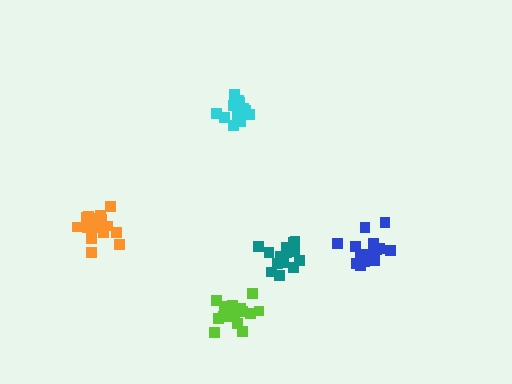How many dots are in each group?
Group 1: 18 dots, Group 2: 14 dots, Group 3: 14 dots, Group 4: 19 dots, Group 5: 17 dots (82 total).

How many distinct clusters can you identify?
There are 5 distinct clusters.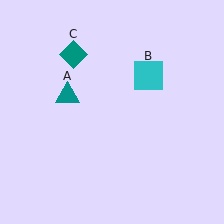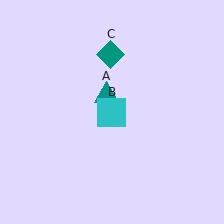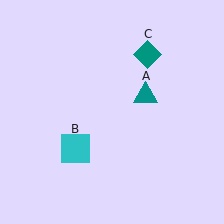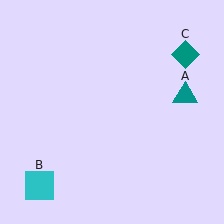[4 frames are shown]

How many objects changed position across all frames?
3 objects changed position: teal triangle (object A), cyan square (object B), teal diamond (object C).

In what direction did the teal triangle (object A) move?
The teal triangle (object A) moved right.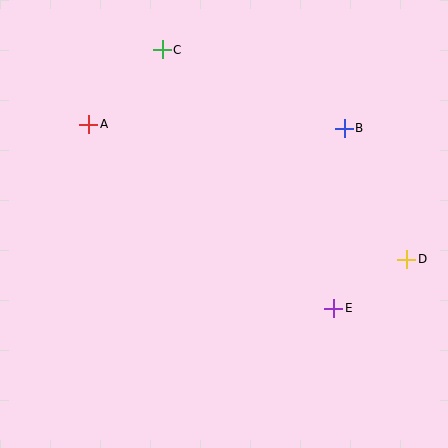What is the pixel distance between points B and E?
The distance between B and E is 181 pixels.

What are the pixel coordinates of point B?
Point B is at (344, 128).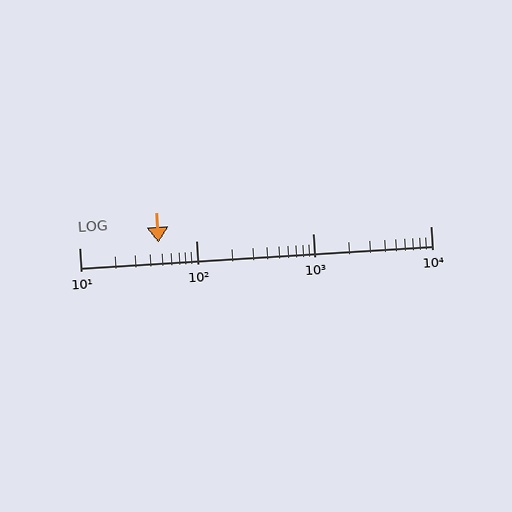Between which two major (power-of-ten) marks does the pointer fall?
The pointer is between 10 and 100.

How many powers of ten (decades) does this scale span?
The scale spans 3 decades, from 10 to 10000.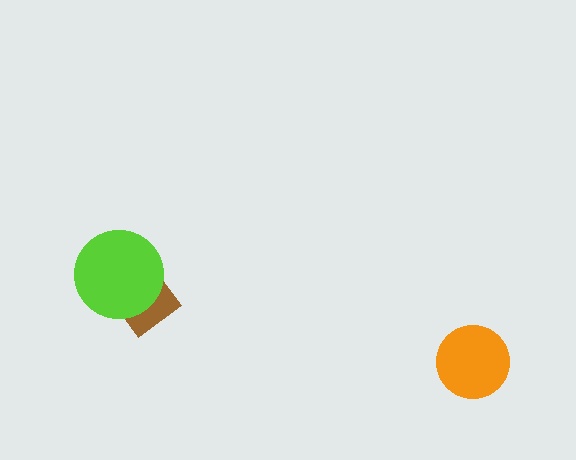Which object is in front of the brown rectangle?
The lime circle is in front of the brown rectangle.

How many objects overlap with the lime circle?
1 object overlaps with the lime circle.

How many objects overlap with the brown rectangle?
1 object overlaps with the brown rectangle.